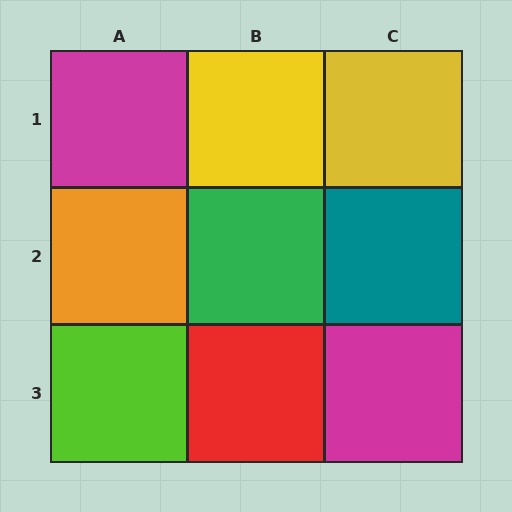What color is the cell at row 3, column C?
Magenta.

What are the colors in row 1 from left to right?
Magenta, yellow, yellow.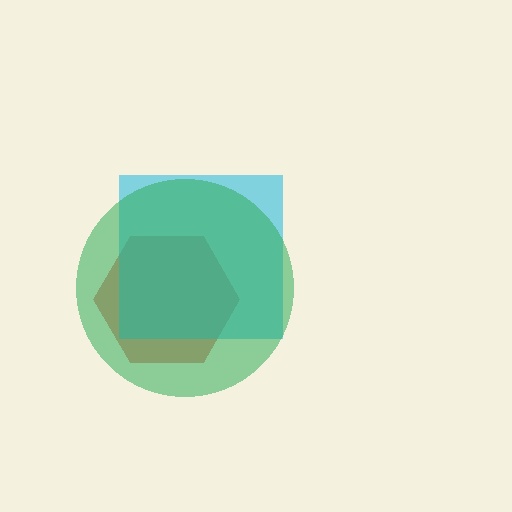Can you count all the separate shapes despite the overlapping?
Yes, there are 3 separate shapes.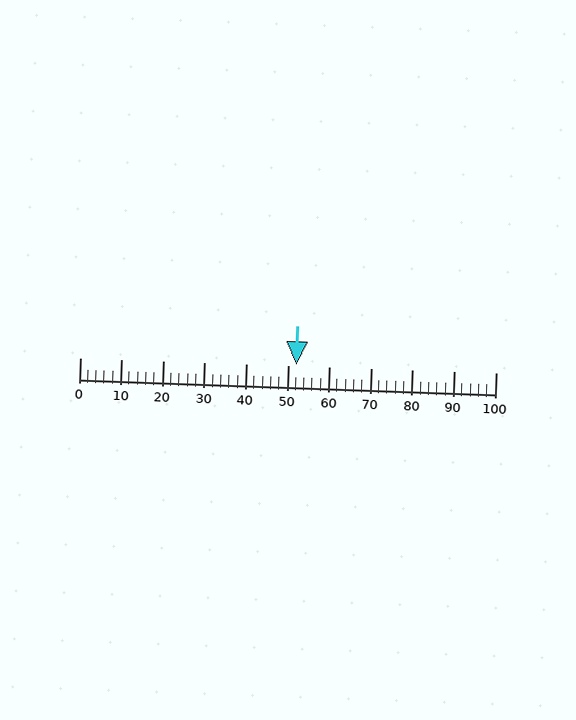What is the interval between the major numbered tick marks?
The major tick marks are spaced 10 units apart.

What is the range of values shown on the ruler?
The ruler shows values from 0 to 100.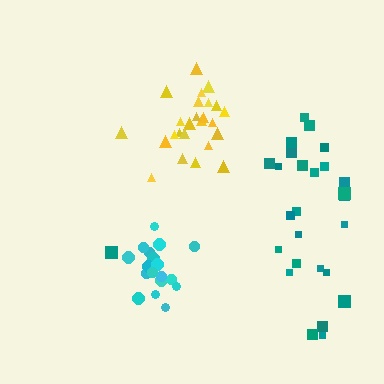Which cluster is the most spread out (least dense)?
Teal.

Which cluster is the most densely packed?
Cyan.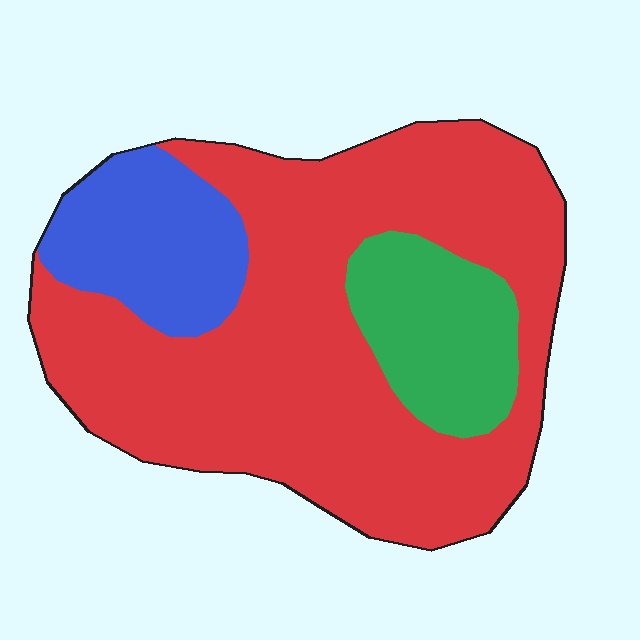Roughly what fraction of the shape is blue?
Blue takes up about one sixth (1/6) of the shape.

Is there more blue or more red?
Red.